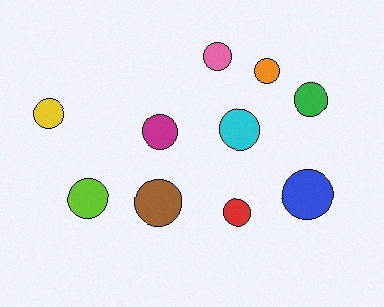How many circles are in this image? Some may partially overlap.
There are 10 circles.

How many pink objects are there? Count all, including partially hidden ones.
There is 1 pink object.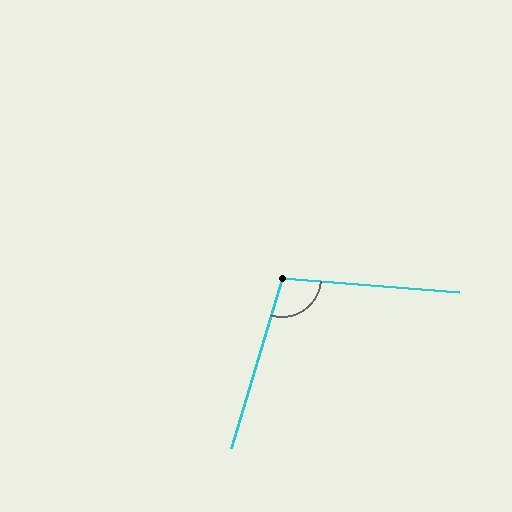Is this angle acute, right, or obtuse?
It is obtuse.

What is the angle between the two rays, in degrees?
Approximately 102 degrees.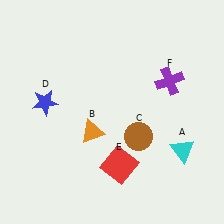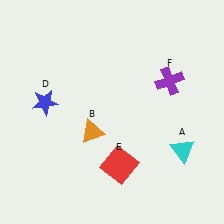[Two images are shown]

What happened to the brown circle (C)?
The brown circle (C) was removed in Image 2. It was in the bottom-right area of Image 1.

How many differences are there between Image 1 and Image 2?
There is 1 difference between the two images.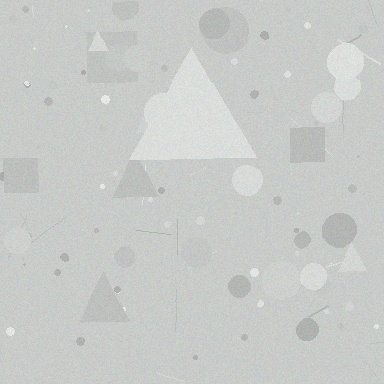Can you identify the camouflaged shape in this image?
The camouflaged shape is a triangle.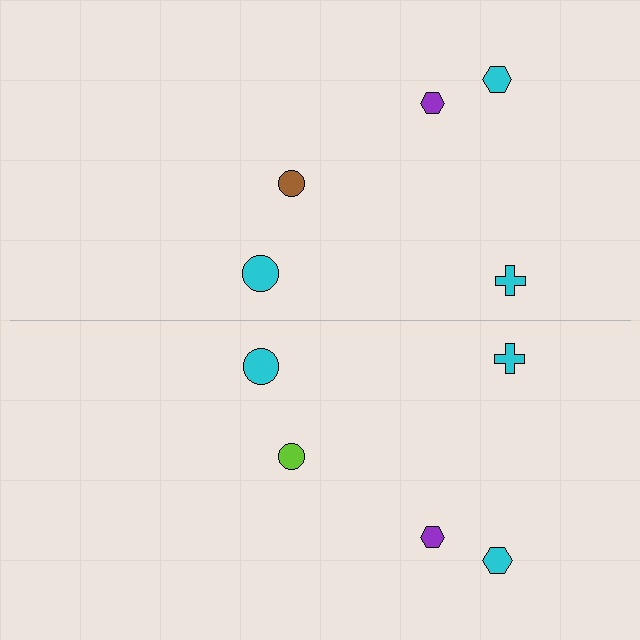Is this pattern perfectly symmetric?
No, the pattern is not perfectly symmetric. The lime circle on the bottom side breaks the symmetry — its mirror counterpart is brown.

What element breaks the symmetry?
The lime circle on the bottom side breaks the symmetry — its mirror counterpart is brown.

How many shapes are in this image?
There are 10 shapes in this image.